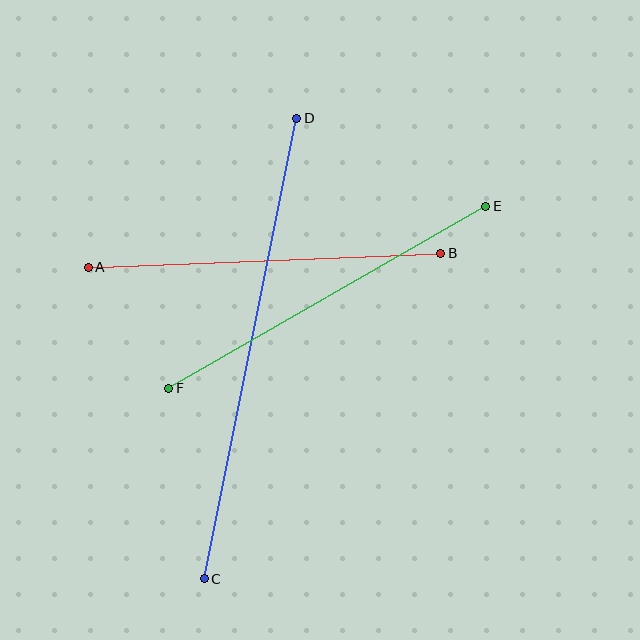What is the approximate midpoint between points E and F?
The midpoint is at approximately (327, 297) pixels.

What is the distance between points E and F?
The distance is approximately 365 pixels.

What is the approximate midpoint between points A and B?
The midpoint is at approximately (265, 260) pixels.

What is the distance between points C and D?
The distance is approximately 469 pixels.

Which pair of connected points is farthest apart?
Points C and D are farthest apart.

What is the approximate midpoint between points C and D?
The midpoint is at approximately (251, 348) pixels.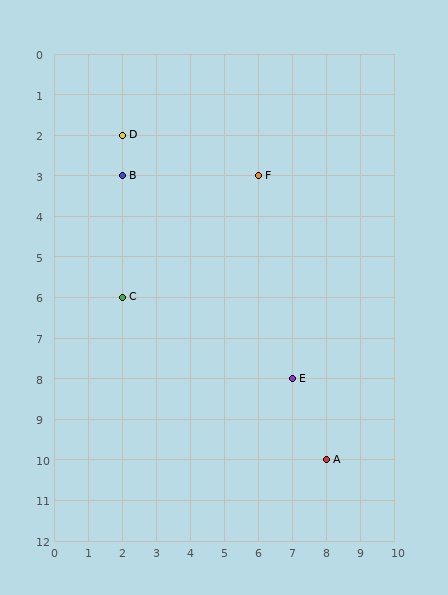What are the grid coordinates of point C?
Point C is at grid coordinates (2, 6).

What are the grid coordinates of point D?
Point D is at grid coordinates (2, 2).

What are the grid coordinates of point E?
Point E is at grid coordinates (7, 8).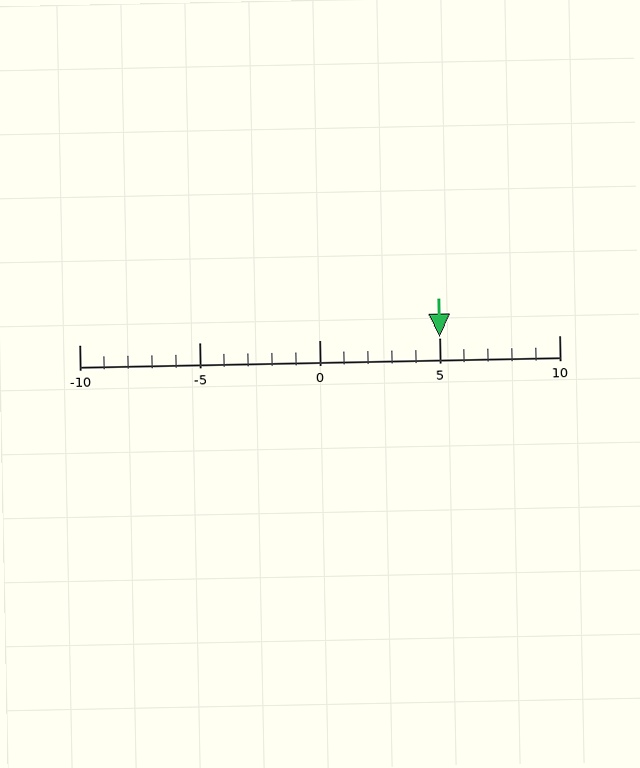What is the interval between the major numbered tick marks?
The major tick marks are spaced 5 units apart.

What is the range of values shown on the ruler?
The ruler shows values from -10 to 10.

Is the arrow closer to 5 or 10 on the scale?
The arrow is closer to 5.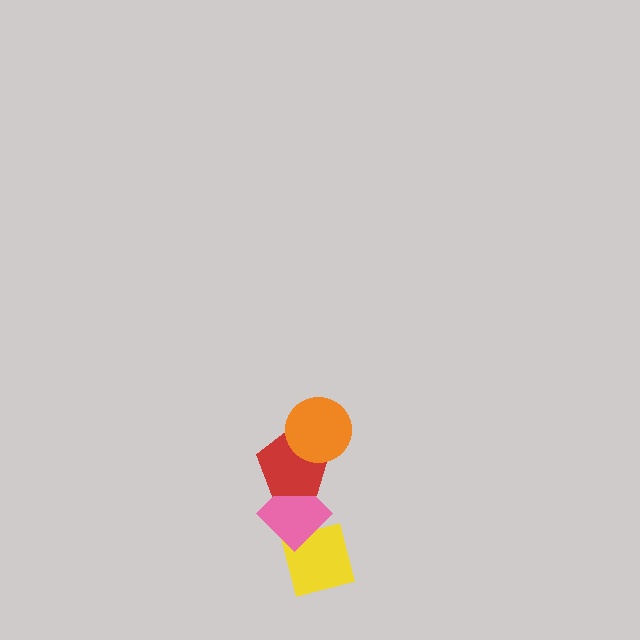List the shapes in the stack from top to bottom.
From top to bottom: the orange circle, the red pentagon, the pink diamond, the yellow square.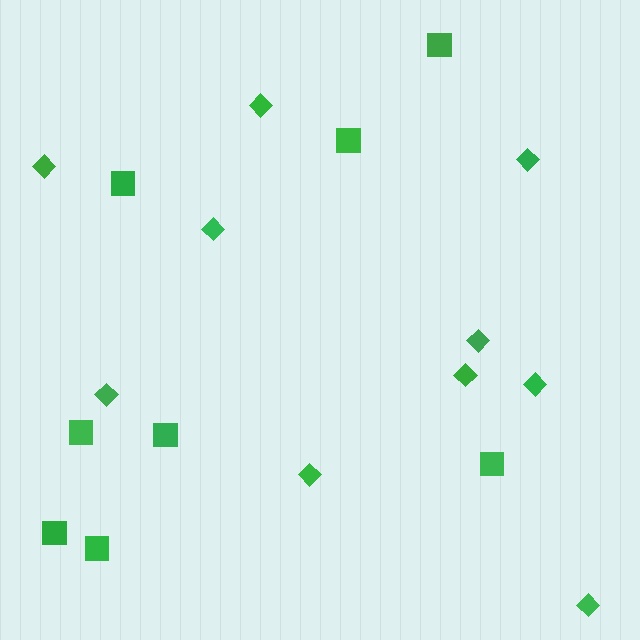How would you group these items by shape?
There are 2 groups: one group of squares (8) and one group of diamonds (10).